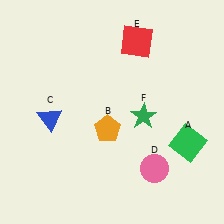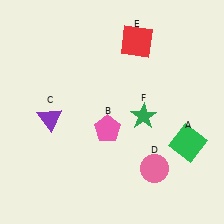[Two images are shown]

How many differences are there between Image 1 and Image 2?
There are 2 differences between the two images.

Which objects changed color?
B changed from orange to pink. C changed from blue to purple.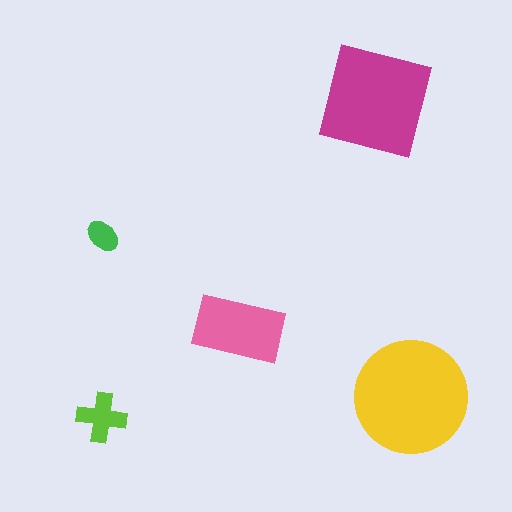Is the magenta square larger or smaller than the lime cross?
Larger.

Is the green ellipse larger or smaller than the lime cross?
Smaller.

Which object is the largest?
The yellow circle.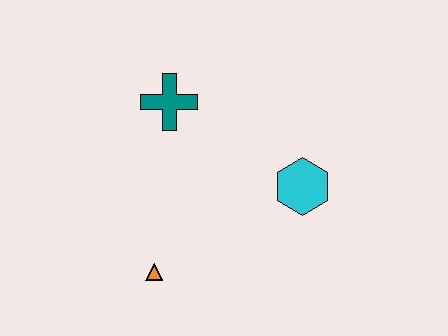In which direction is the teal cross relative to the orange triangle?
The teal cross is above the orange triangle.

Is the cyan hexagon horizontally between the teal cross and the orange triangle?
No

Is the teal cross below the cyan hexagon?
No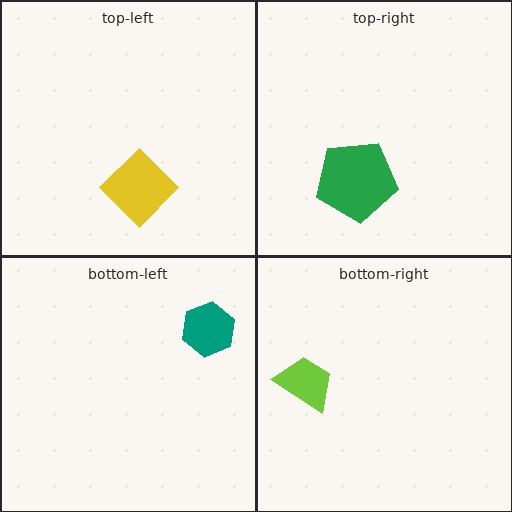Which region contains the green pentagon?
The top-right region.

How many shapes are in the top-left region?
1.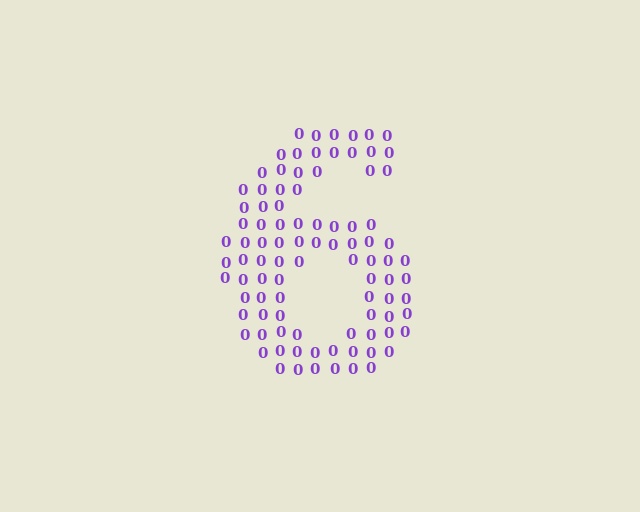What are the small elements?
The small elements are digit 0's.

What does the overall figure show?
The overall figure shows the digit 6.